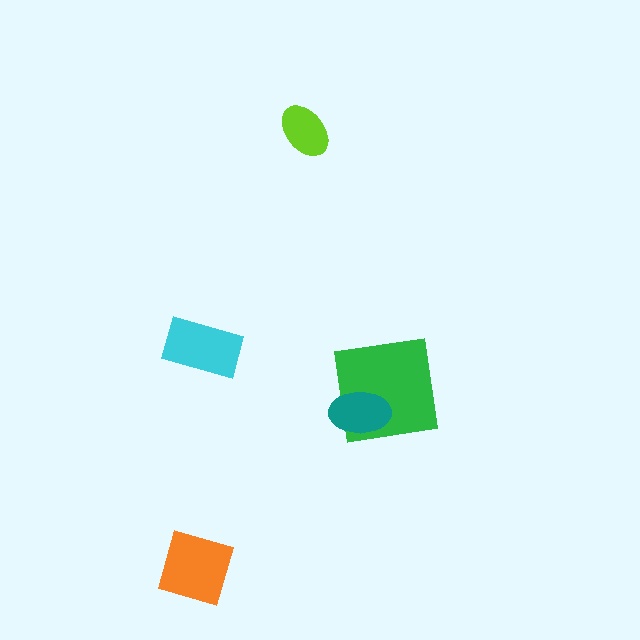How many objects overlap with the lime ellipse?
0 objects overlap with the lime ellipse.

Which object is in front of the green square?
The teal ellipse is in front of the green square.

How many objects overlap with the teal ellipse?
1 object overlaps with the teal ellipse.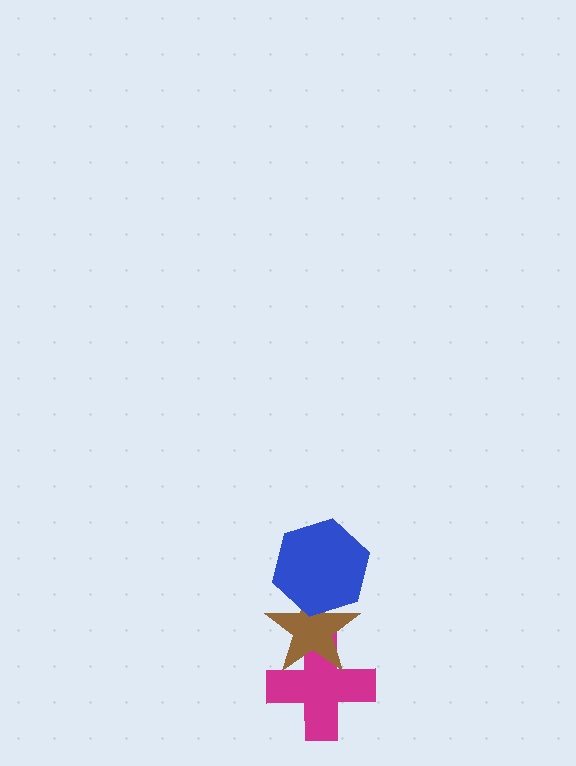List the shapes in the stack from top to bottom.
From top to bottom: the blue hexagon, the brown star, the magenta cross.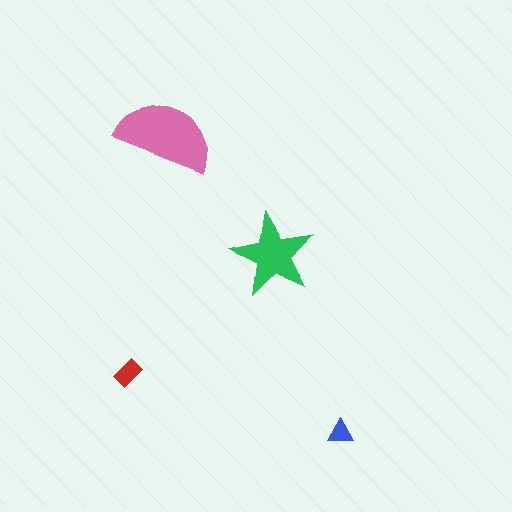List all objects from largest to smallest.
The pink semicircle, the green star, the red rectangle, the blue triangle.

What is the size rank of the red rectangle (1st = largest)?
3rd.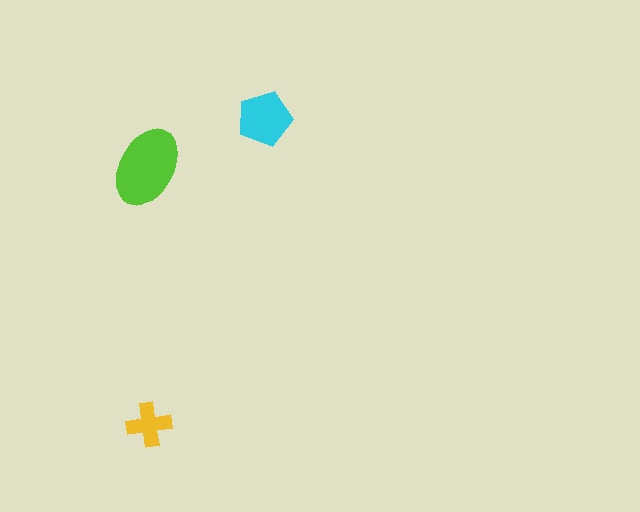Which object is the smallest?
The yellow cross.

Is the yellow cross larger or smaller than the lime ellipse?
Smaller.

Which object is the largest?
The lime ellipse.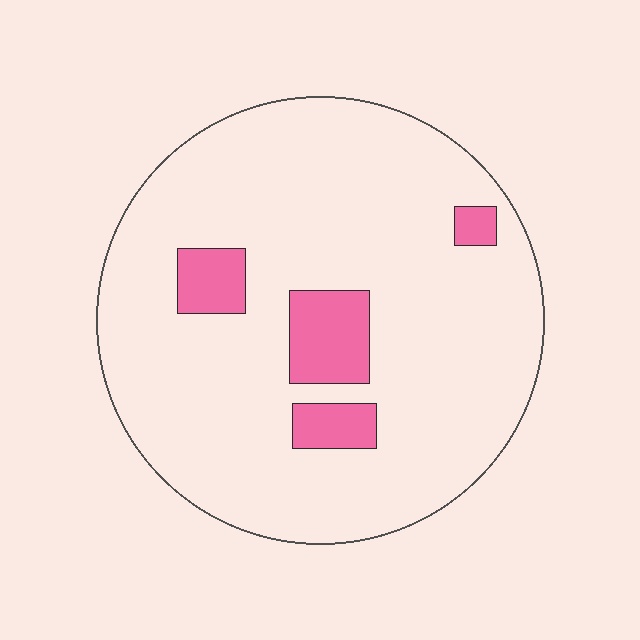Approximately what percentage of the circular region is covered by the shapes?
Approximately 10%.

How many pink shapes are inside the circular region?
4.